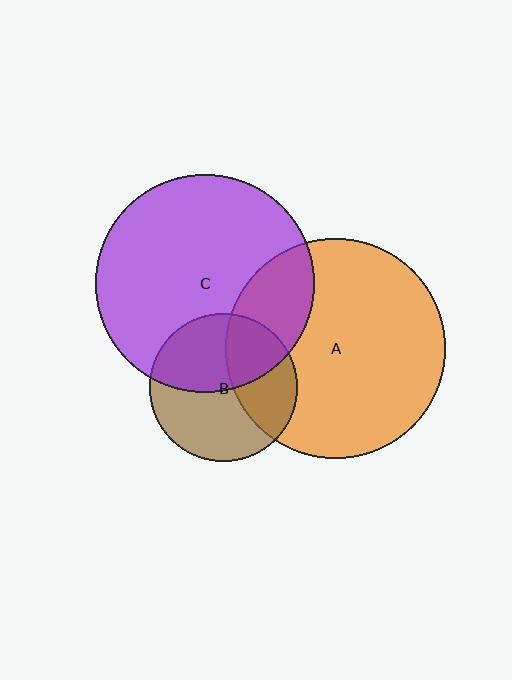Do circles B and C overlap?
Yes.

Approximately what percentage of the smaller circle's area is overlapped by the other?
Approximately 45%.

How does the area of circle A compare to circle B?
Approximately 2.2 times.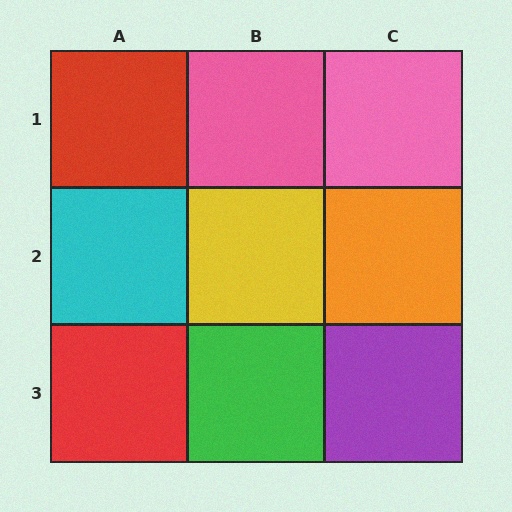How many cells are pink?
2 cells are pink.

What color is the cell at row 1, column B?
Pink.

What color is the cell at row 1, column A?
Red.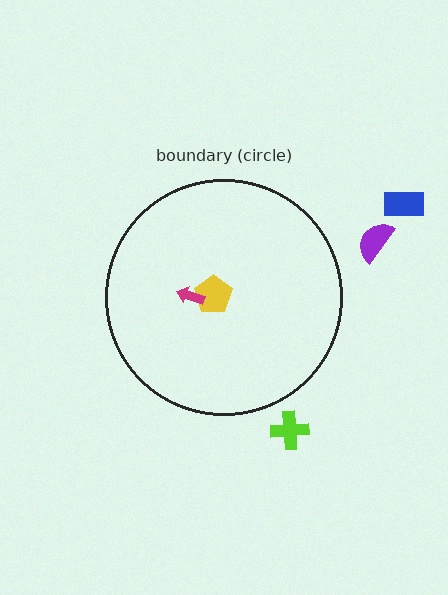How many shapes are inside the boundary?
2 inside, 3 outside.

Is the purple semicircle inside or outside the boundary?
Outside.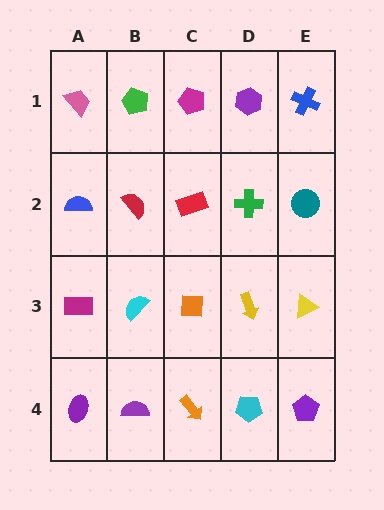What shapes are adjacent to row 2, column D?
A purple hexagon (row 1, column D), a yellow arrow (row 3, column D), a red rectangle (row 2, column C), a teal circle (row 2, column E).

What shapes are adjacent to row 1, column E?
A teal circle (row 2, column E), a purple hexagon (row 1, column D).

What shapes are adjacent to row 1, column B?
A red semicircle (row 2, column B), a pink trapezoid (row 1, column A), a magenta pentagon (row 1, column C).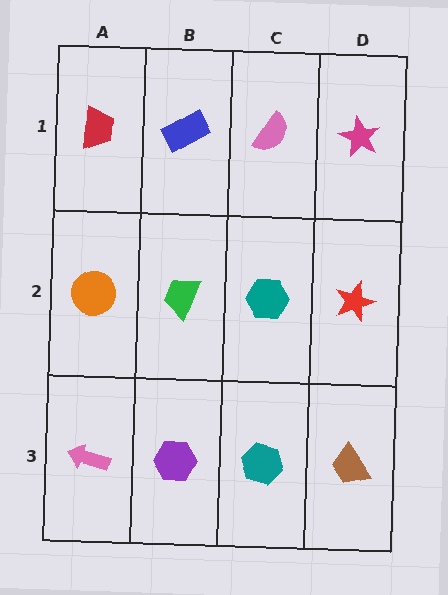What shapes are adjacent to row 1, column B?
A green trapezoid (row 2, column B), a red trapezoid (row 1, column A), a pink semicircle (row 1, column C).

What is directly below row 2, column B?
A purple hexagon.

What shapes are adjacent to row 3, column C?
A teal hexagon (row 2, column C), a purple hexagon (row 3, column B), a brown trapezoid (row 3, column D).